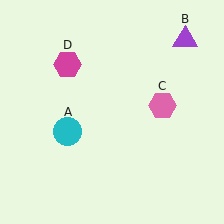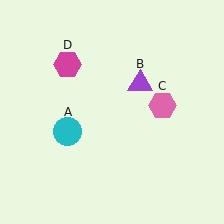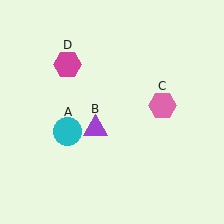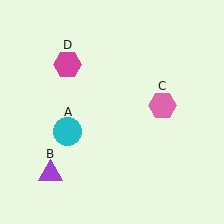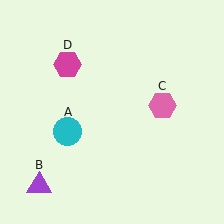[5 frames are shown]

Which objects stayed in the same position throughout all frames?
Cyan circle (object A) and pink hexagon (object C) and magenta hexagon (object D) remained stationary.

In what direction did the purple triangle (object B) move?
The purple triangle (object B) moved down and to the left.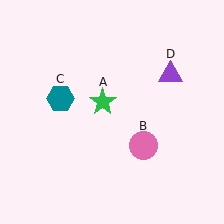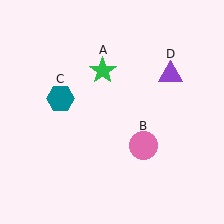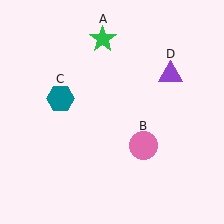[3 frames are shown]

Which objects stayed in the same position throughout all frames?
Pink circle (object B) and teal hexagon (object C) and purple triangle (object D) remained stationary.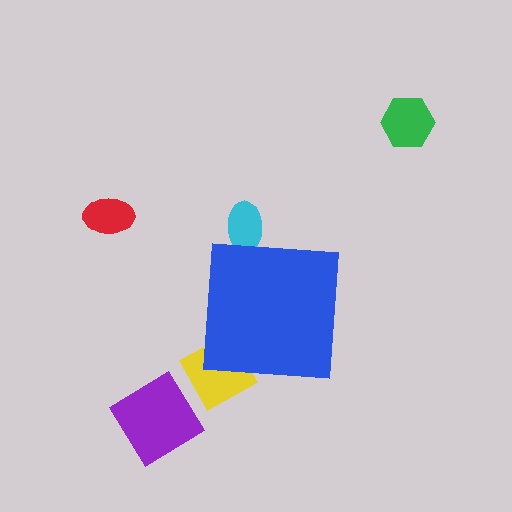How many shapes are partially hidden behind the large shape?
2 shapes are partially hidden.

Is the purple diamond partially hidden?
No, the purple diamond is fully visible.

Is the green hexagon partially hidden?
No, the green hexagon is fully visible.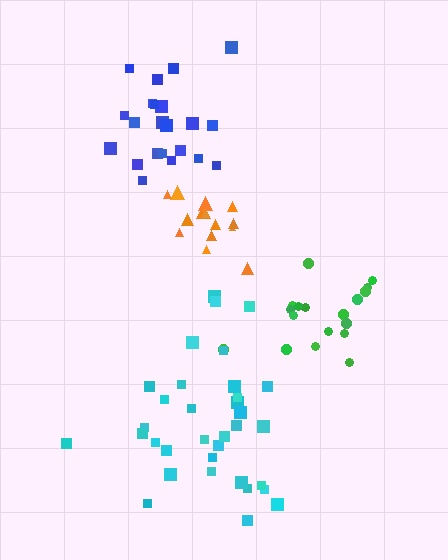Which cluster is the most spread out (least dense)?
Cyan.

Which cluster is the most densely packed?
Orange.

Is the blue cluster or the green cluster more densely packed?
Green.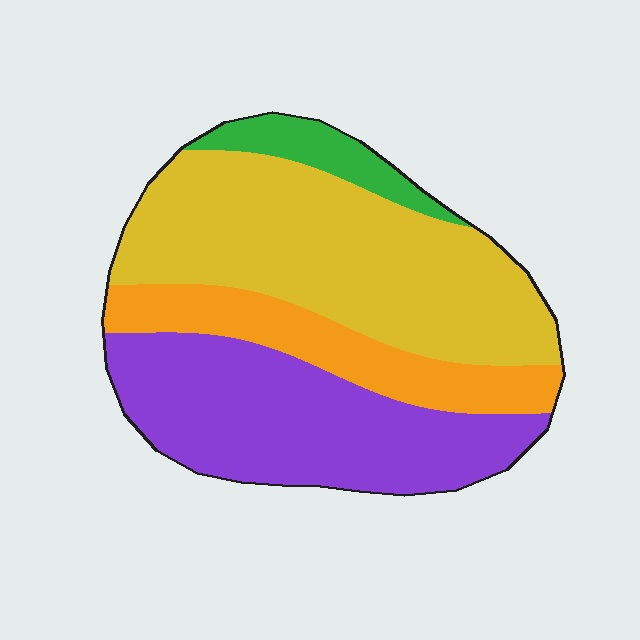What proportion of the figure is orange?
Orange covers roughly 15% of the figure.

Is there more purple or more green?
Purple.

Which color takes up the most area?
Yellow, at roughly 40%.